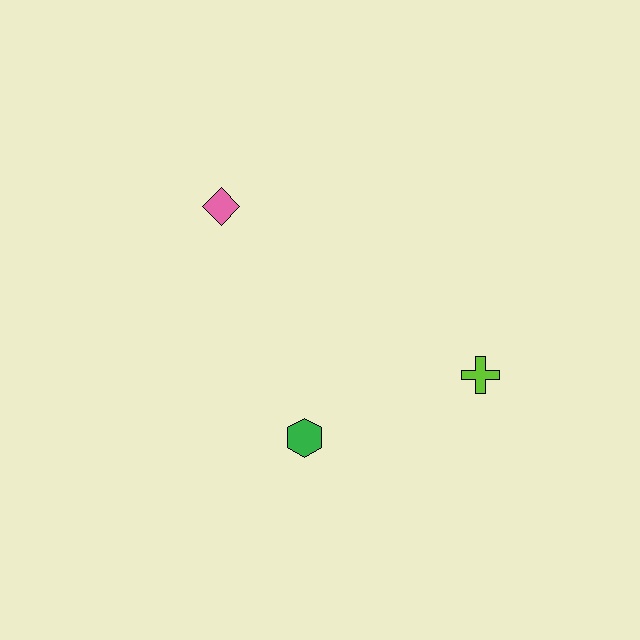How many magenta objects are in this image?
There are no magenta objects.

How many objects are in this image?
There are 3 objects.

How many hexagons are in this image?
There is 1 hexagon.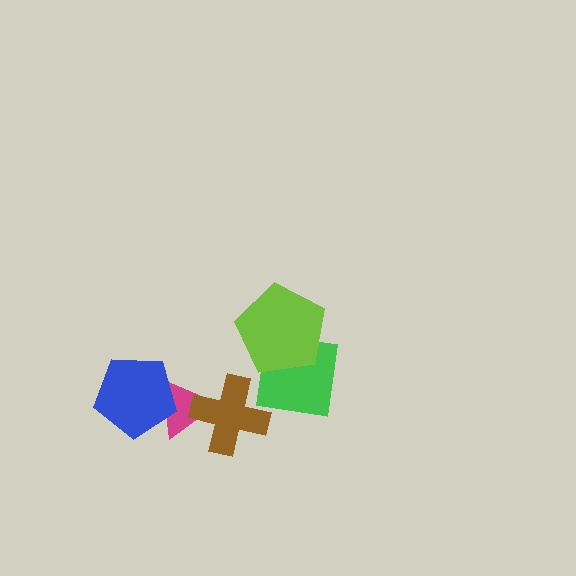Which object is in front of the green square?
The lime pentagon is in front of the green square.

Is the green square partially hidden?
Yes, it is partially covered by another shape.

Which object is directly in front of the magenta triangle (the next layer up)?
The blue pentagon is directly in front of the magenta triangle.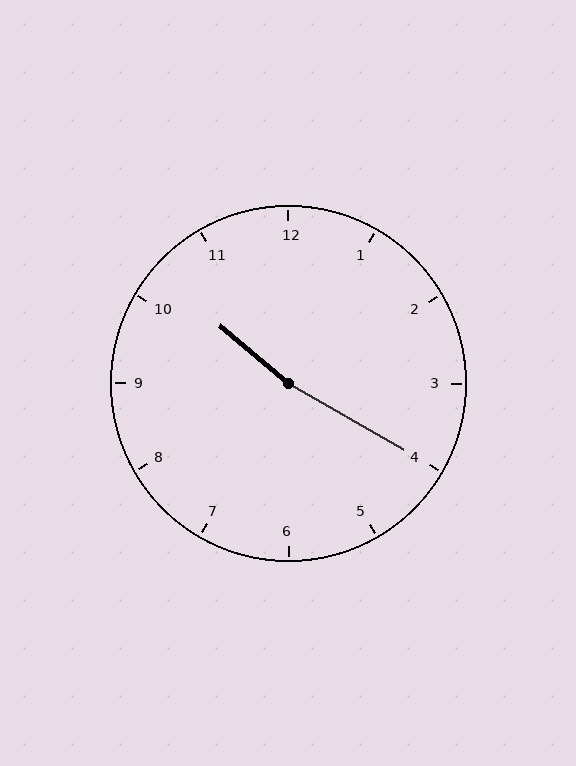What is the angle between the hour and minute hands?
Approximately 170 degrees.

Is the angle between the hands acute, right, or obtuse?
It is obtuse.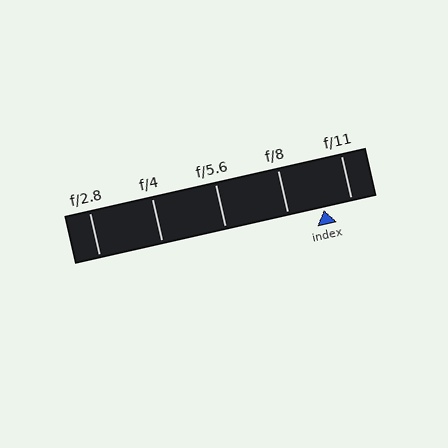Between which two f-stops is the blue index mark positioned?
The index mark is between f/8 and f/11.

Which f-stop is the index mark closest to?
The index mark is closest to f/11.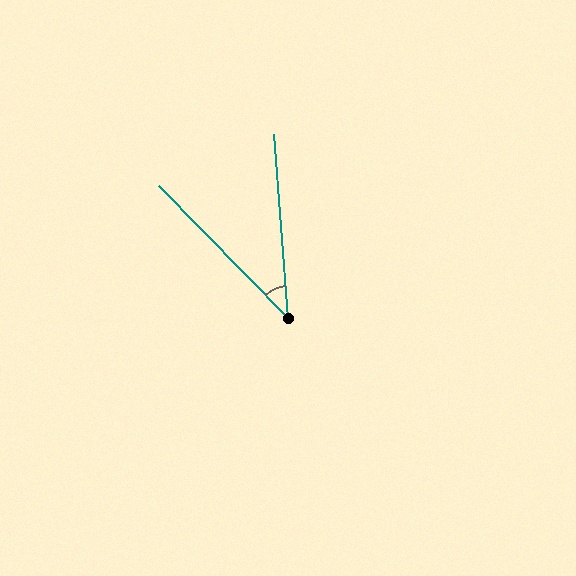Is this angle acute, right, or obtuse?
It is acute.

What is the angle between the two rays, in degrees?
Approximately 40 degrees.